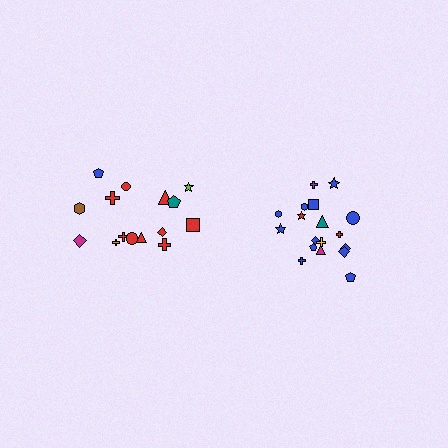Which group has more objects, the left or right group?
The right group.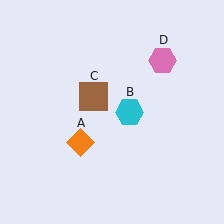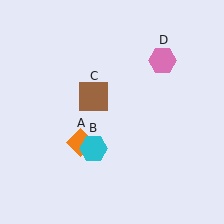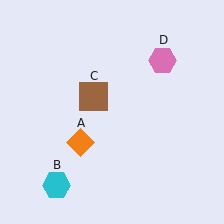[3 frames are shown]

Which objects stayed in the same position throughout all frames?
Orange diamond (object A) and brown square (object C) and pink hexagon (object D) remained stationary.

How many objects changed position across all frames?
1 object changed position: cyan hexagon (object B).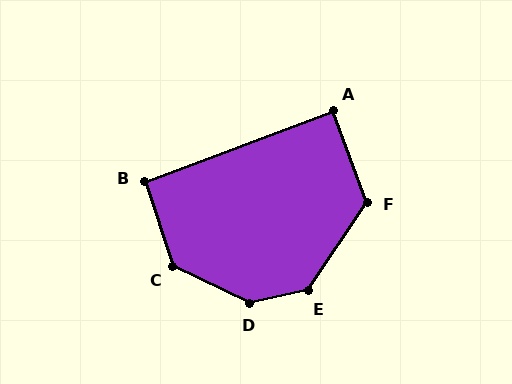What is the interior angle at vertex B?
Approximately 93 degrees (approximately right).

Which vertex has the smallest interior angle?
A, at approximately 90 degrees.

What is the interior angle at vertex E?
Approximately 136 degrees (obtuse).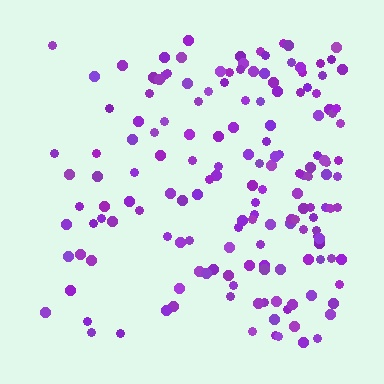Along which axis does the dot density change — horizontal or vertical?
Horizontal.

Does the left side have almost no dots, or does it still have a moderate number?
Still a moderate number, just noticeably fewer than the right.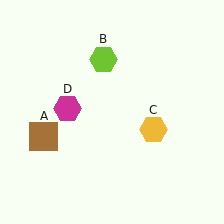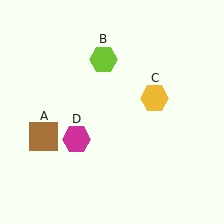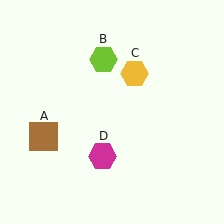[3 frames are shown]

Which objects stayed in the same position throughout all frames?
Brown square (object A) and lime hexagon (object B) remained stationary.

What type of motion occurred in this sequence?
The yellow hexagon (object C), magenta hexagon (object D) rotated counterclockwise around the center of the scene.